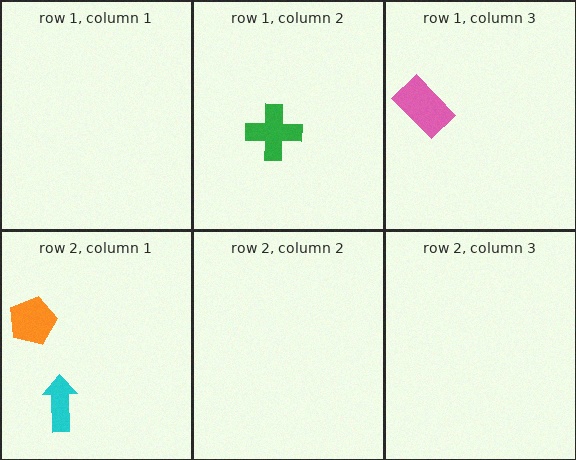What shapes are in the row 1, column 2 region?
The green cross.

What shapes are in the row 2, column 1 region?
The cyan arrow, the orange pentagon.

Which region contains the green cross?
The row 1, column 2 region.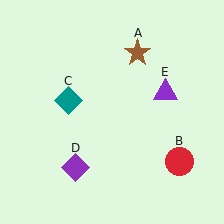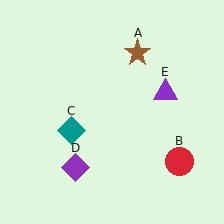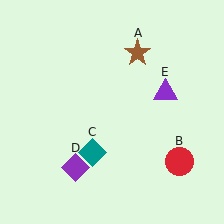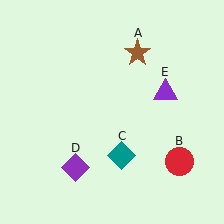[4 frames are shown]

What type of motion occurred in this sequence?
The teal diamond (object C) rotated counterclockwise around the center of the scene.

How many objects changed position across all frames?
1 object changed position: teal diamond (object C).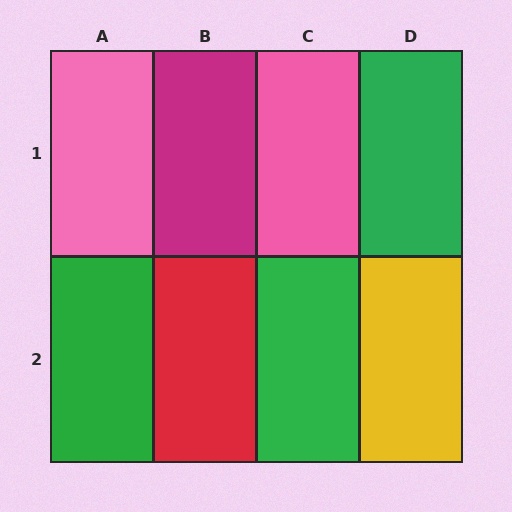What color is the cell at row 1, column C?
Pink.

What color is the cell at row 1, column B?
Magenta.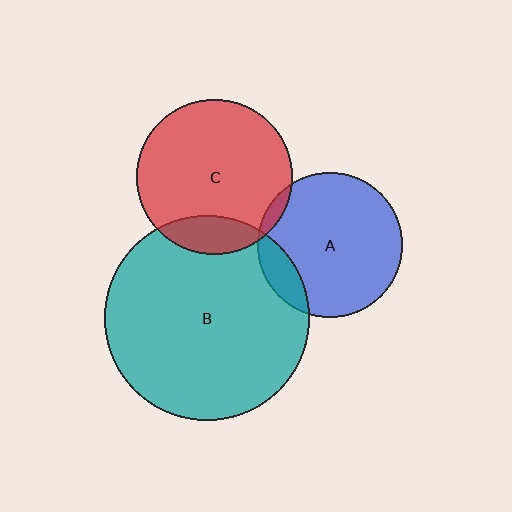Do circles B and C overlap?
Yes.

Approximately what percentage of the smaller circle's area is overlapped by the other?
Approximately 15%.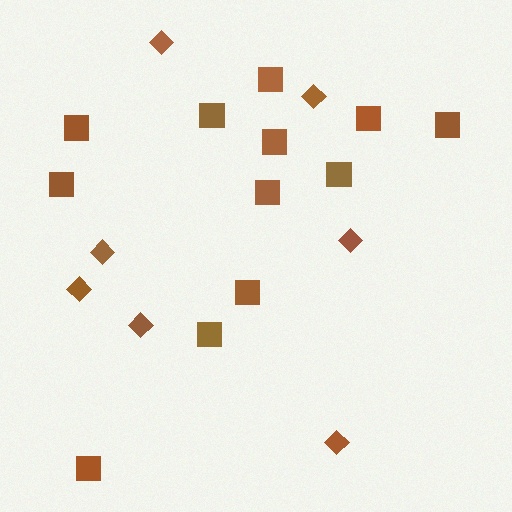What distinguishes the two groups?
There are 2 groups: one group of squares (12) and one group of diamonds (7).